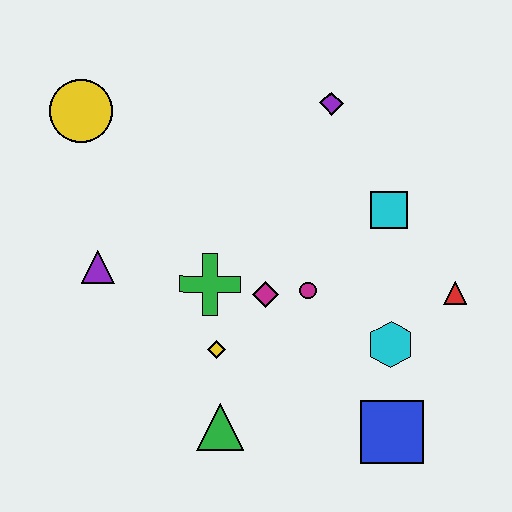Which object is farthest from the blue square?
The yellow circle is farthest from the blue square.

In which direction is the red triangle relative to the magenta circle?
The red triangle is to the right of the magenta circle.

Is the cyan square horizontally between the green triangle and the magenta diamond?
No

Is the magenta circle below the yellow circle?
Yes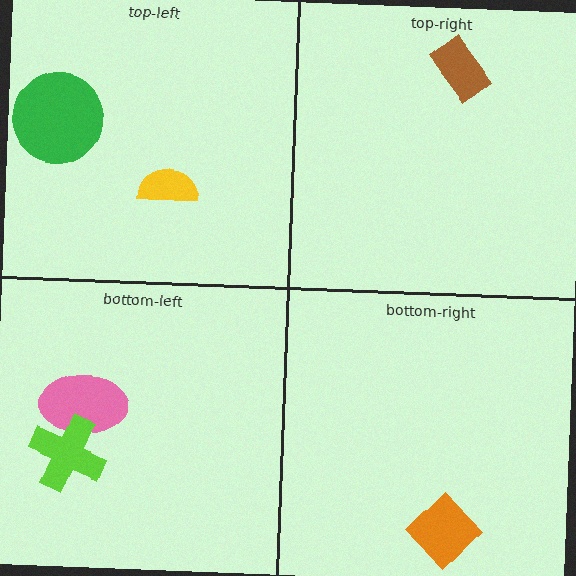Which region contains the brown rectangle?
The top-right region.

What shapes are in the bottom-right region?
The orange diamond.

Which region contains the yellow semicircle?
The top-left region.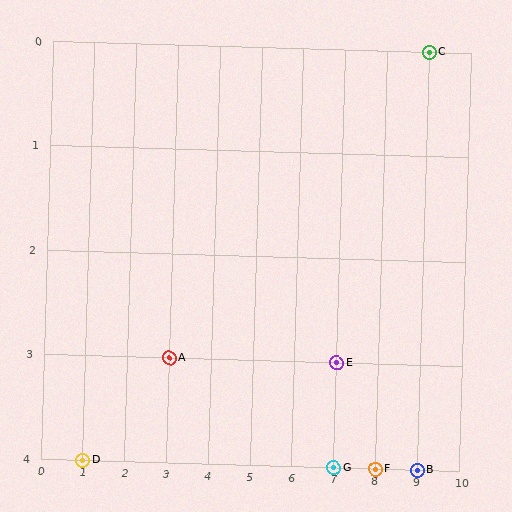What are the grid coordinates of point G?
Point G is at grid coordinates (7, 4).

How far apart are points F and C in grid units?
Points F and C are 1 column and 4 rows apart (about 4.1 grid units diagonally).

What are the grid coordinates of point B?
Point B is at grid coordinates (9, 4).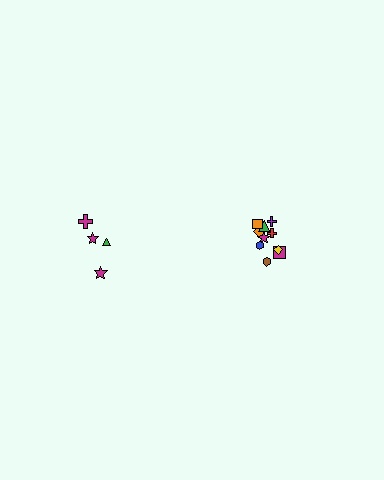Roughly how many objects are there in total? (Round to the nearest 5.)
Roughly 15 objects in total.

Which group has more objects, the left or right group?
The right group.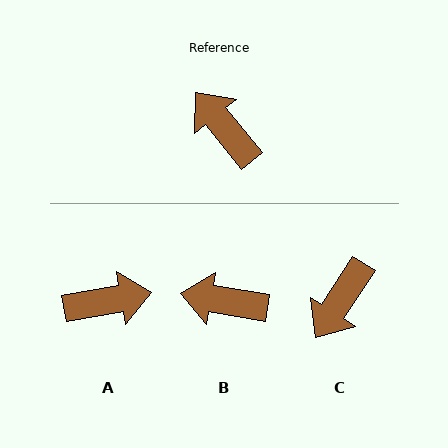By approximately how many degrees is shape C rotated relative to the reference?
Approximately 108 degrees counter-clockwise.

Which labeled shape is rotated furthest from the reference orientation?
A, about 119 degrees away.